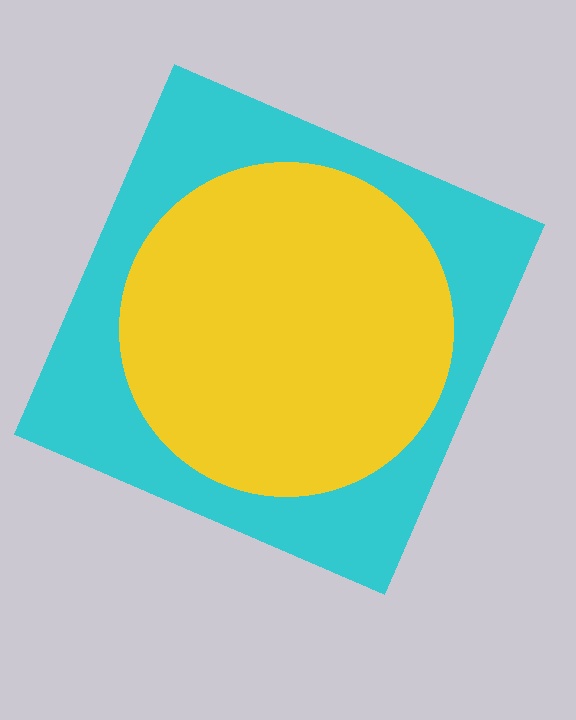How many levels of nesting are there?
2.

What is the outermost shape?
The cyan square.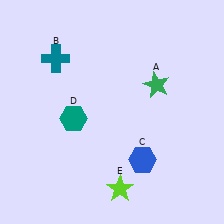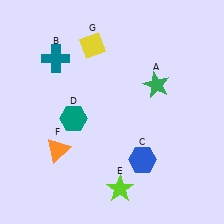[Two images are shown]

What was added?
An orange triangle (F), a yellow diamond (G) were added in Image 2.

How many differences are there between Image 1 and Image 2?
There are 2 differences between the two images.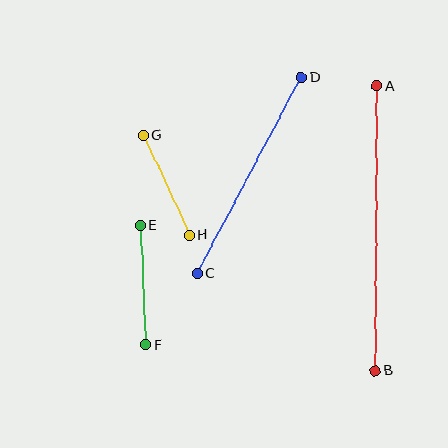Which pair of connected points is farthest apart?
Points A and B are farthest apart.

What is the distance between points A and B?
The distance is approximately 284 pixels.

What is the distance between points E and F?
The distance is approximately 120 pixels.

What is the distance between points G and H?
The distance is approximately 110 pixels.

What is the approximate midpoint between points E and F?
The midpoint is at approximately (143, 285) pixels.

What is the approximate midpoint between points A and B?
The midpoint is at approximately (376, 228) pixels.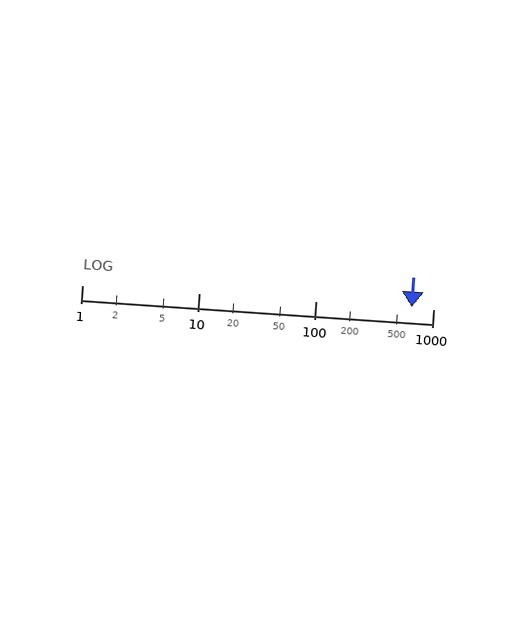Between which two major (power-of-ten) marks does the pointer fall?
The pointer is between 100 and 1000.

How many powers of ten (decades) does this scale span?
The scale spans 3 decades, from 1 to 1000.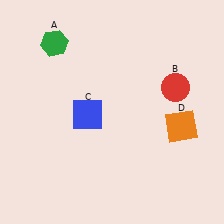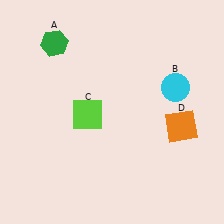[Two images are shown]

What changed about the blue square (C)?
In Image 1, C is blue. In Image 2, it changed to lime.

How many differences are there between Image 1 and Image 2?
There are 2 differences between the two images.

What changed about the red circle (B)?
In Image 1, B is red. In Image 2, it changed to cyan.